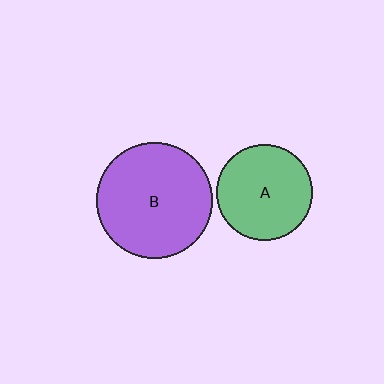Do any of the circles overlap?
No, none of the circles overlap.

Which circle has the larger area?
Circle B (purple).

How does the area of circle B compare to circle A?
Approximately 1.5 times.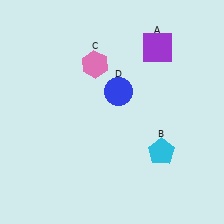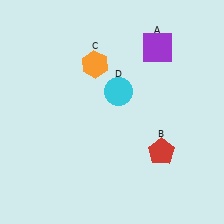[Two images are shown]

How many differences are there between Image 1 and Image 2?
There are 3 differences between the two images.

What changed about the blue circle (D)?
In Image 1, D is blue. In Image 2, it changed to cyan.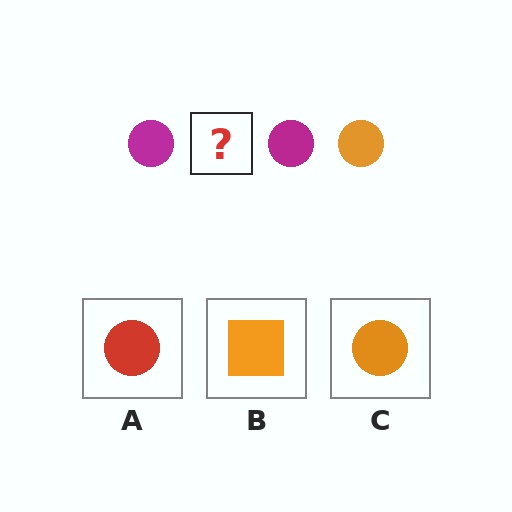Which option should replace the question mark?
Option C.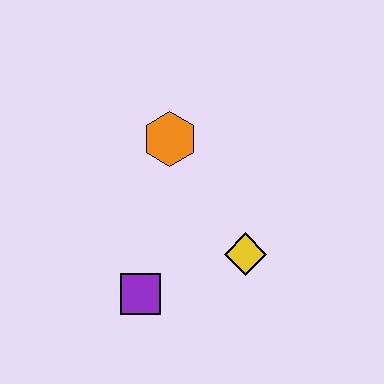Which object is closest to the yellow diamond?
The purple square is closest to the yellow diamond.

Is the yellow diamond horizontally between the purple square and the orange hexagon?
No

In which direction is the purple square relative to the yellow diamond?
The purple square is to the left of the yellow diamond.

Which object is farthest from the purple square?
The orange hexagon is farthest from the purple square.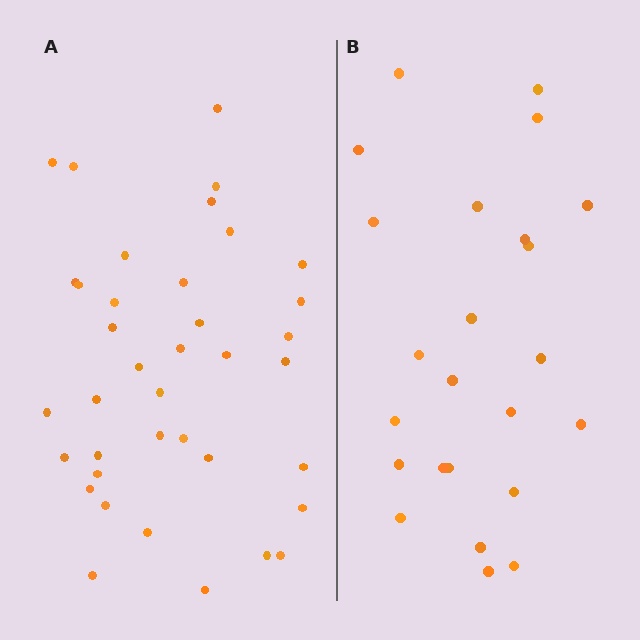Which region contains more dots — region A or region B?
Region A (the left region) has more dots.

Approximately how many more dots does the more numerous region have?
Region A has approximately 15 more dots than region B.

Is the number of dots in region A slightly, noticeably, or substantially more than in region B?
Region A has substantially more. The ratio is roughly 1.6 to 1.